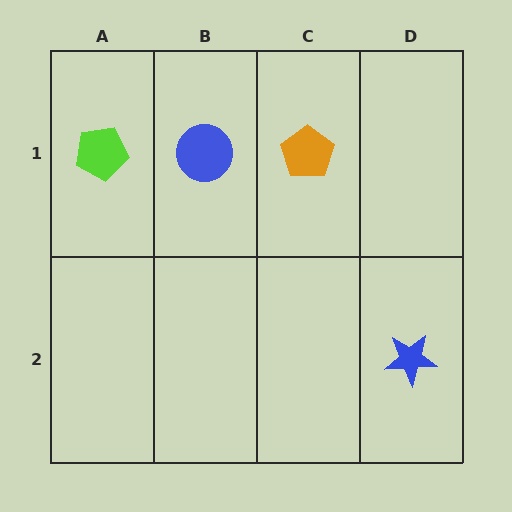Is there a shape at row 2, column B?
No, that cell is empty.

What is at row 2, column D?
A blue star.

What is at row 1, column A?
A lime pentagon.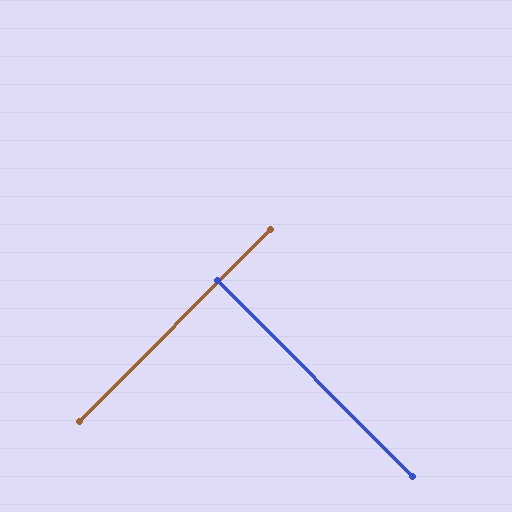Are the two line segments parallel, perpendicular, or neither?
Perpendicular — they meet at approximately 90°.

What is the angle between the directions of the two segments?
Approximately 90 degrees.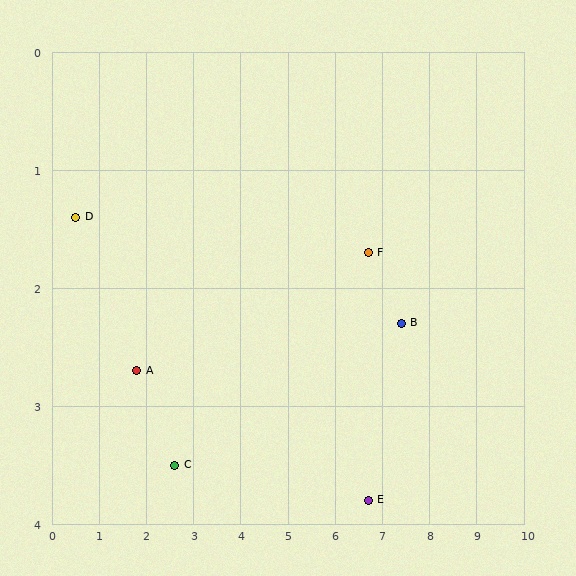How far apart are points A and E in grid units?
Points A and E are about 5.0 grid units apart.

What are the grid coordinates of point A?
Point A is at approximately (1.8, 2.7).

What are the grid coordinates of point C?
Point C is at approximately (2.6, 3.5).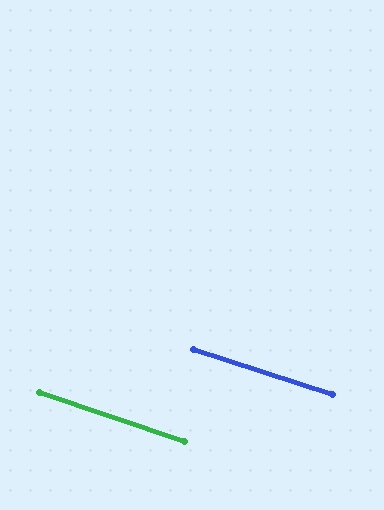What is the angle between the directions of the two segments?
Approximately 0 degrees.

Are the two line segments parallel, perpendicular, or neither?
Parallel — their directions differ by only 0.2°.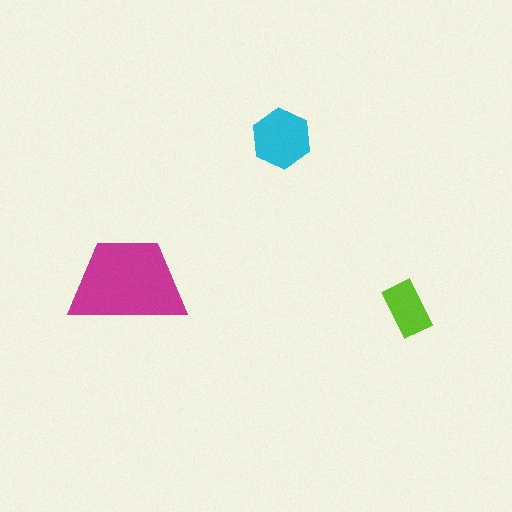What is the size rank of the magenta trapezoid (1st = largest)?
1st.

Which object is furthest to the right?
The lime rectangle is rightmost.